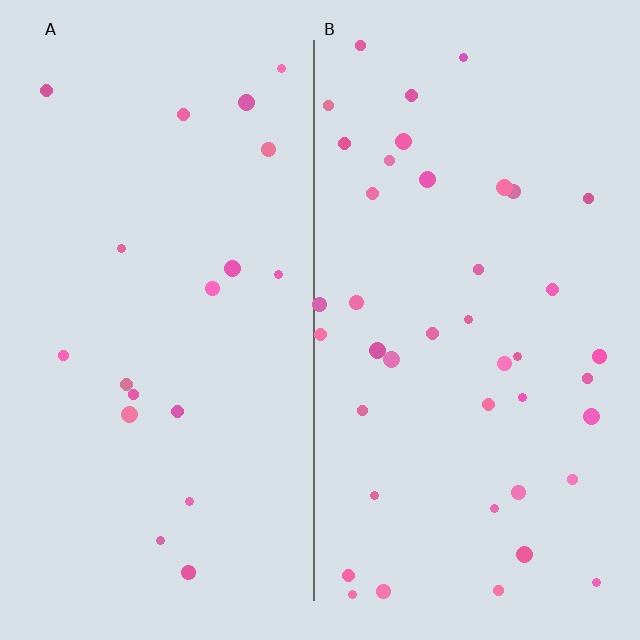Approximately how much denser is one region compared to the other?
Approximately 2.2× — region B over region A.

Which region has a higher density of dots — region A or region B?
B (the right).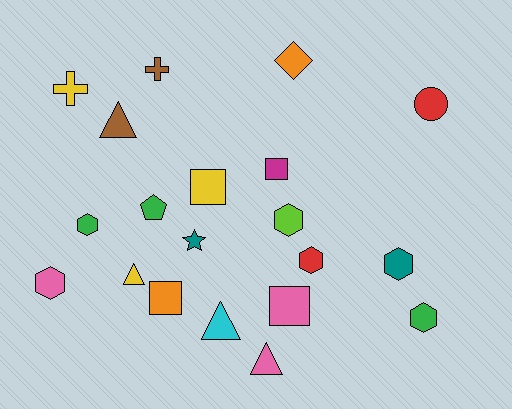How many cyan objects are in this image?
There is 1 cyan object.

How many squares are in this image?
There are 4 squares.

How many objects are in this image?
There are 20 objects.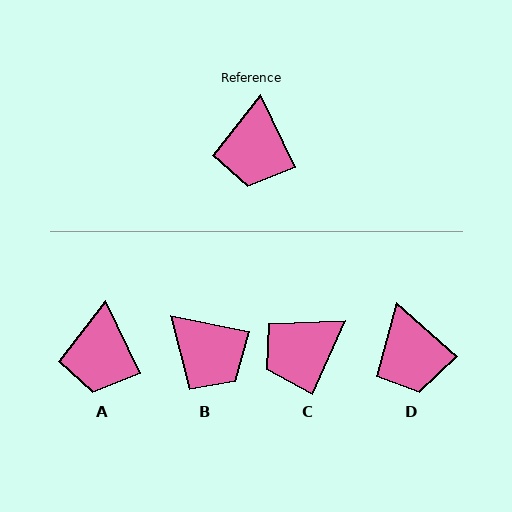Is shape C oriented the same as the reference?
No, it is off by about 50 degrees.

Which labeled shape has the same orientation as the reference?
A.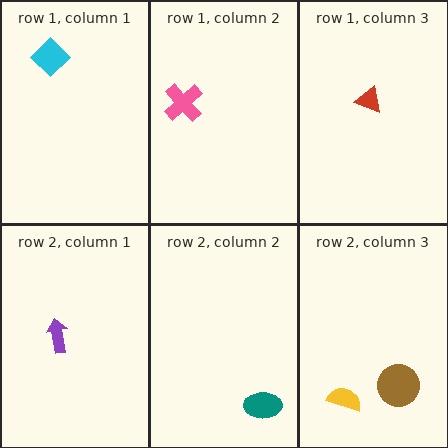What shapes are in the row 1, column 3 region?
The red triangle.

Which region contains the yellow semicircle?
The row 2, column 3 region.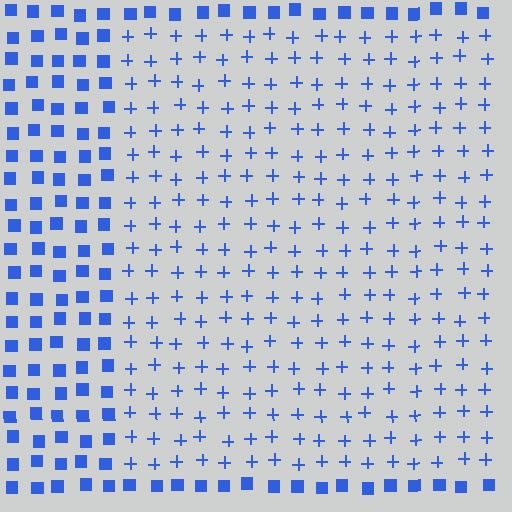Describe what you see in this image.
The image is filled with small blue elements arranged in a uniform grid. A rectangle-shaped region contains plus signs, while the surrounding area contains squares. The boundary is defined purely by the change in element shape.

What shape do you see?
I see a rectangle.